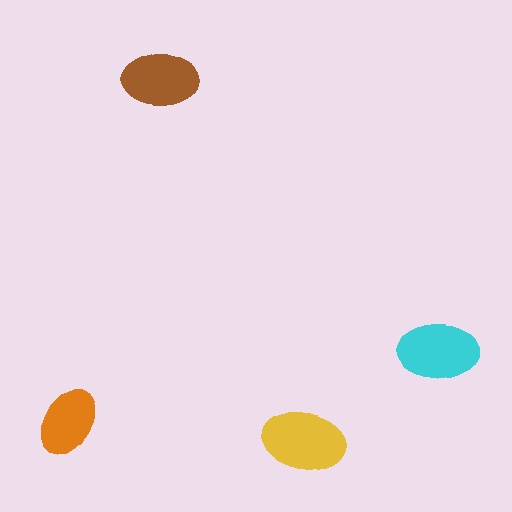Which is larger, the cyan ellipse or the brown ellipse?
The cyan one.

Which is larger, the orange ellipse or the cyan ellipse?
The cyan one.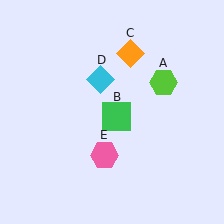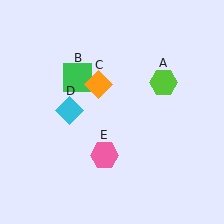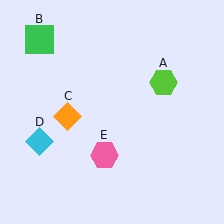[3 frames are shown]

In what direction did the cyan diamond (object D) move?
The cyan diamond (object D) moved down and to the left.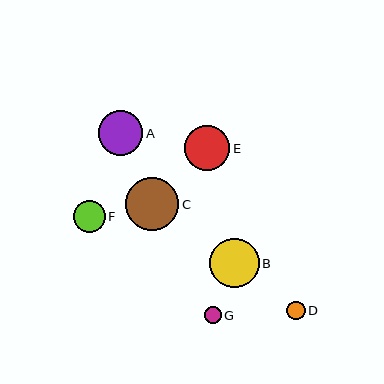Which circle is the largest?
Circle C is the largest with a size of approximately 53 pixels.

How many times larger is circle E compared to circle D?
Circle E is approximately 2.4 times the size of circle D.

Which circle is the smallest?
Circle G is the smallest with a size of approximately 17 pixels.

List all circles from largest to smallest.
From largest to smallest: C, B, E, A, F, D, G.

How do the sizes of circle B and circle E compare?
Circle B and circle E are approximately the same size.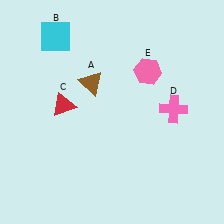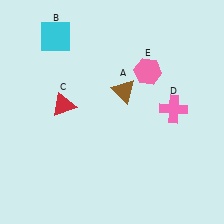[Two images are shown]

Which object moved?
The brown triangle (A) moved right.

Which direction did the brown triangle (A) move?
The brown triangle (A) moved right.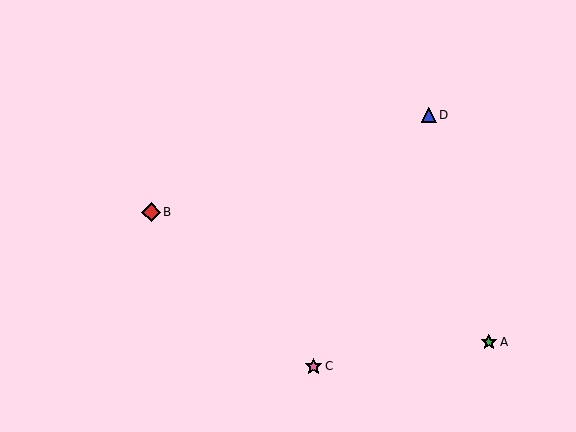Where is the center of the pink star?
The center of the pink star is at (314, 366).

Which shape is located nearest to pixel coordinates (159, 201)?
The red diamond (labeled B) at (151, 212) is nearest to that location.